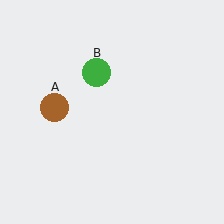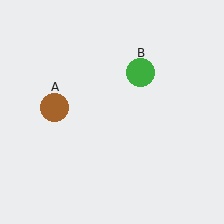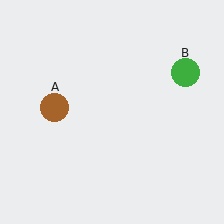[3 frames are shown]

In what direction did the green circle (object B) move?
The green circle (object B) moved right.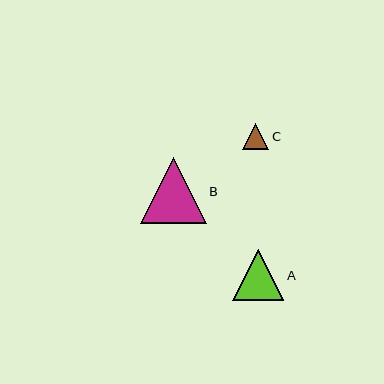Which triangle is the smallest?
Triangle C is the smallest with a size of approximately 26 pixels.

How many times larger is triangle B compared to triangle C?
Triangle B is approximately 2.5 times the size of triangle C.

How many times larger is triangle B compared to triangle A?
Triangle B is approximately 1.3 times the size of triangle A.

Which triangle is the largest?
Triangle B is the largest with a size of approximately 66 pixels.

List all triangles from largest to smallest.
From largest to smallest: B, A, C.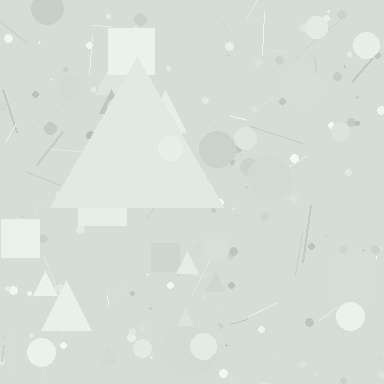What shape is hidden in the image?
A triangle is hidden in the image.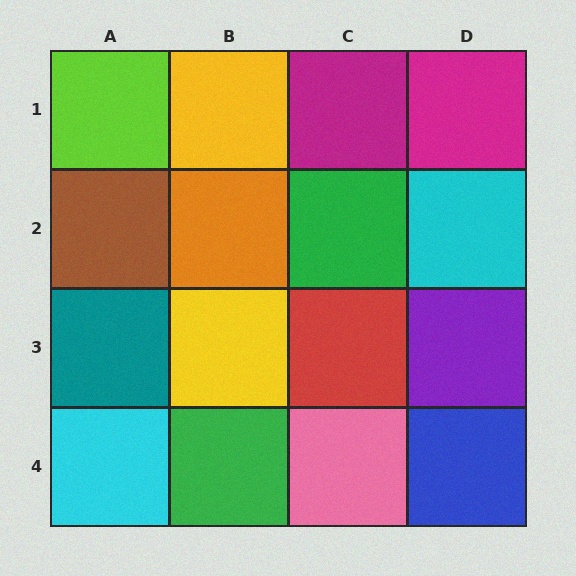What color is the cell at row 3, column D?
Purple.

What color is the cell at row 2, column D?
Cyan.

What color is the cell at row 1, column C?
Magenta.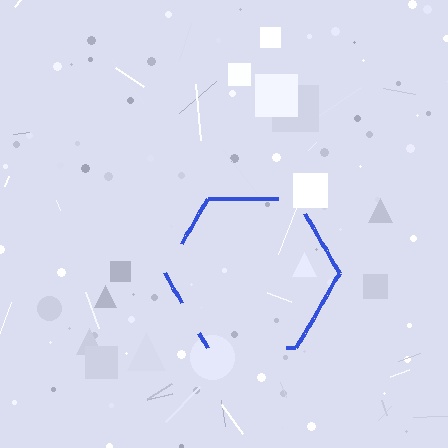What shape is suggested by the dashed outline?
The dashed outline suggests a hexagon.